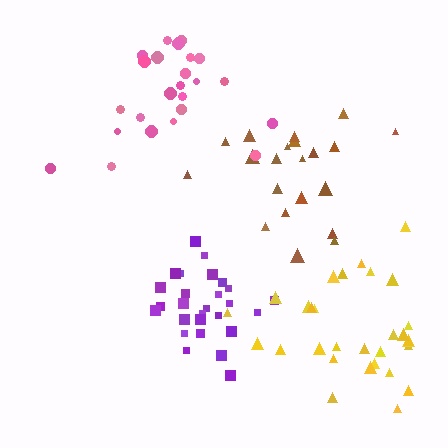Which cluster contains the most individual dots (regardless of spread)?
Yellow (31).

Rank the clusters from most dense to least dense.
purple, yellow, pink, brown.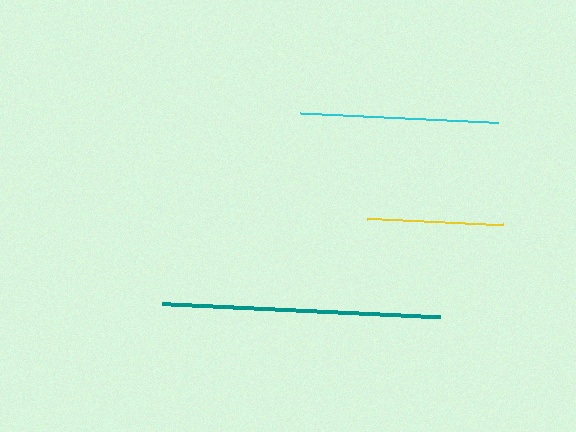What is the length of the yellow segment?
The yellow segment is approximately 136 pixels long.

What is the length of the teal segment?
The teal segment is approximately 279 pixels long.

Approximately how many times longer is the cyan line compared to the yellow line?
The cyan line is approximately 1.5 times the length of the yellow line.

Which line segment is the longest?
The teal line is the longest at approximately 279 pixels.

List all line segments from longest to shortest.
From longest to shortest: teal, cyan, yellow.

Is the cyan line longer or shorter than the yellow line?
The cyan line is longer than the yellow line.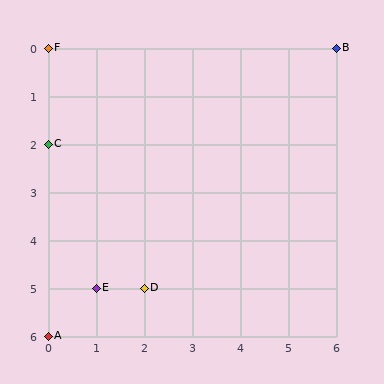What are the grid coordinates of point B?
Point B is at grid coordinates (6, 0).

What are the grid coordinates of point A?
Point A is at grid coordinates (0, 6).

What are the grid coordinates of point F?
Point F is at grid coordinates (0, 0).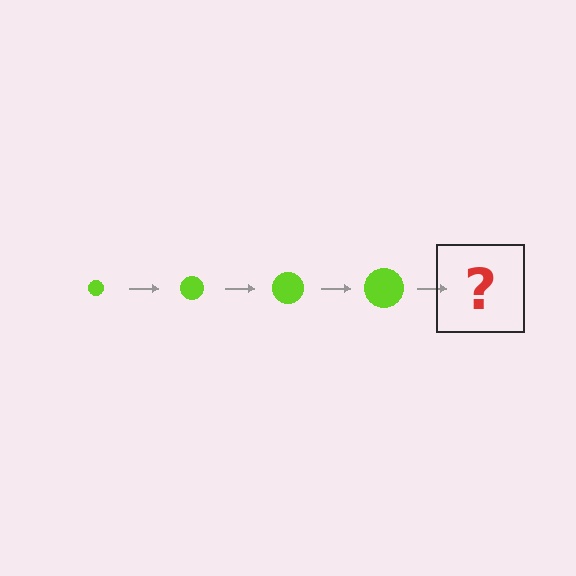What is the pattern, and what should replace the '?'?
The pattern is that the circle gets progressively larger each step. The '?' should be a lime circle, larger than the previous one.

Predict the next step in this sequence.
The next step is a lime circle, larger than the previous one.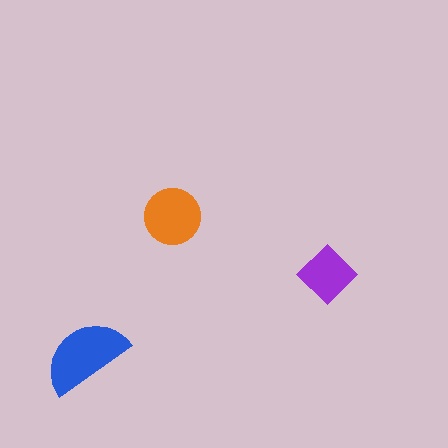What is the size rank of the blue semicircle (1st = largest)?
1st.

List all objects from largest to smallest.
The blue semicircle, the orange circle, the purple diamond.